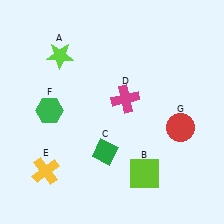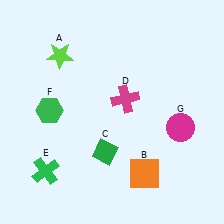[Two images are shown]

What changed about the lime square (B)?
In Image 1, B is lime. In Image 2, it changed to orange.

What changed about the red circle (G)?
In Image 1, G is red. In Image 2, it changed to magenta.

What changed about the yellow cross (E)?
In Image 1, E is yellow. In Image 2, it changed to green.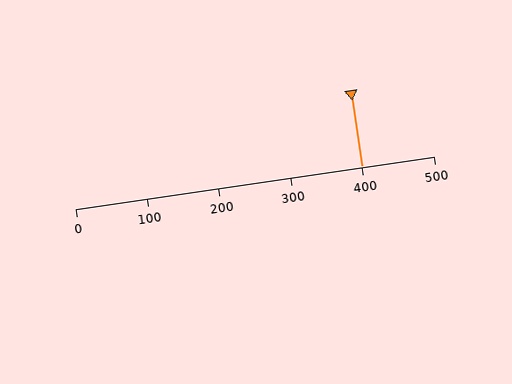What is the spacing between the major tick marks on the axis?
The major ticks are spaced 100 apart.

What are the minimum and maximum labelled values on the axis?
The axis runs from 0 to 500.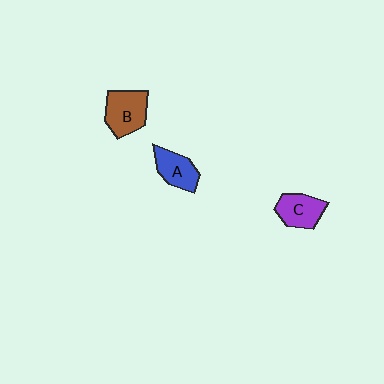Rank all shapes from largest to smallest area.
From largest to smallest: B (brown), C (purple), A (blue).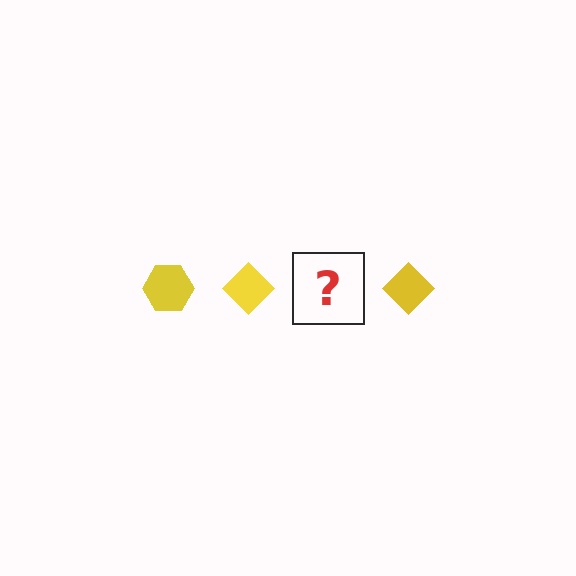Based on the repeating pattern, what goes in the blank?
The blank should be a yellow hexagon.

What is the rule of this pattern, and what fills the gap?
The rule is that the pattern cycles through hexagon, diamond shapes in yellow. The gap should be filled with a yellow hexagon.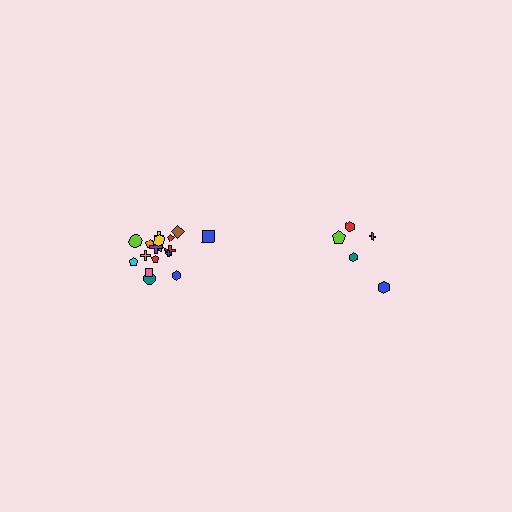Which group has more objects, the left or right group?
The left group.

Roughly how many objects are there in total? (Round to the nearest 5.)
Roughly 25 objects in total.